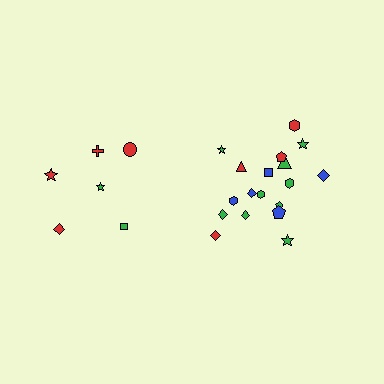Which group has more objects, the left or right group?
The right group.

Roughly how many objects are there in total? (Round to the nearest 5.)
Roughly 25 objects in total.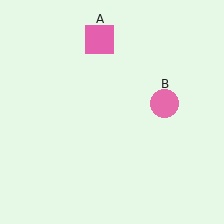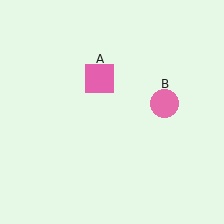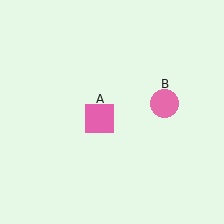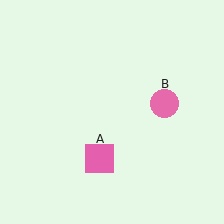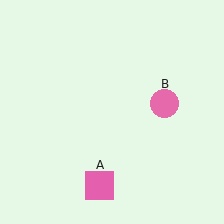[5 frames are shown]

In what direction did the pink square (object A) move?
The pink square (object A) moved down.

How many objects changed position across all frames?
1 object changed position: pink square (object A).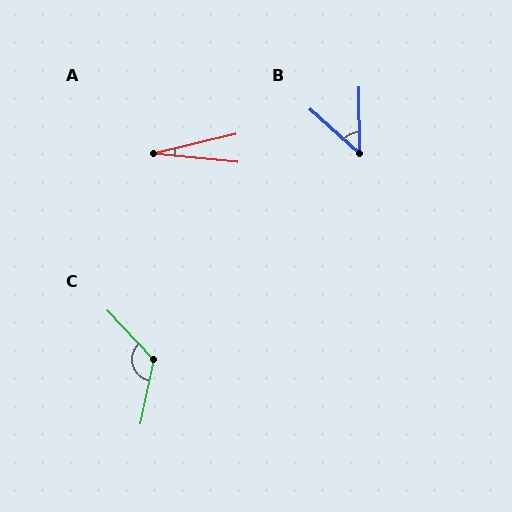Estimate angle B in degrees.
Approximately 47 degrees.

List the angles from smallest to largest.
A (19°), B (47°), C (125°).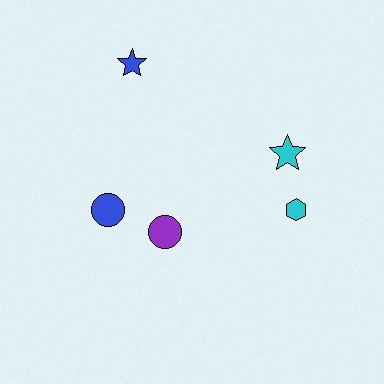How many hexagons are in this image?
There is 1 hexagon.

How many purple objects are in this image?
There is 1 purple object.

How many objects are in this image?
There are 5 objects.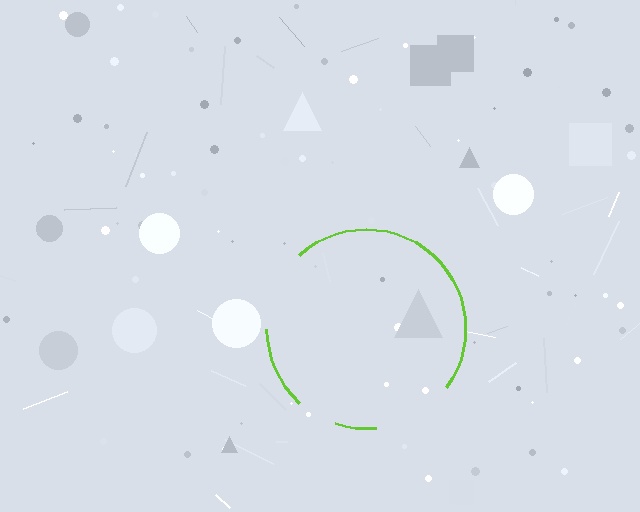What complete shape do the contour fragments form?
The contour fragments form a circle.